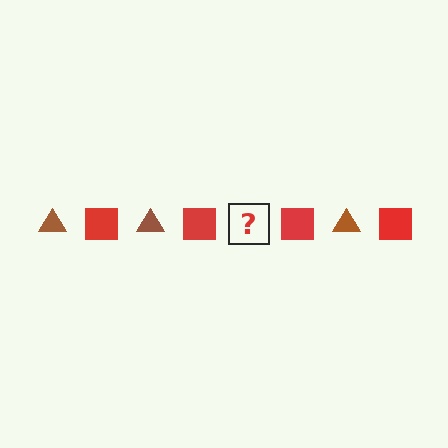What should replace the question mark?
The question mark should be replaced with a brown triangle.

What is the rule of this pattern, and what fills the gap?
The rule is that the pattern alternates between brown triangle and red square. The gap should be filled with a brown triangle.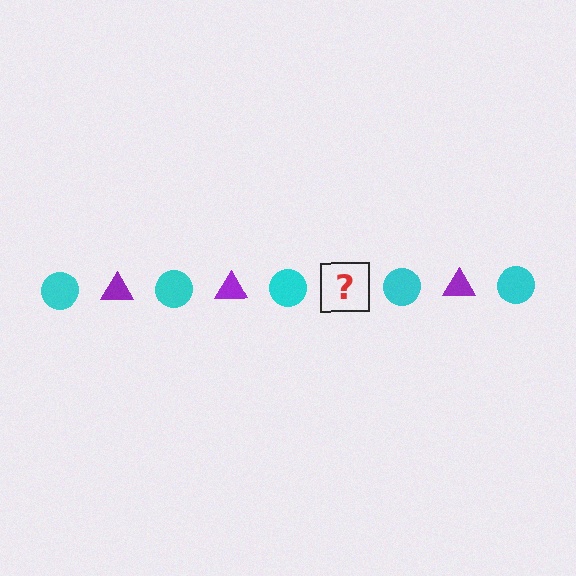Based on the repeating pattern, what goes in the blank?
The blank should be a purple triangle.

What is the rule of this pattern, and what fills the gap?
The rule is that the pattern alternates between cyan circle and purple triangle. The gap should be filled with a purple triangle.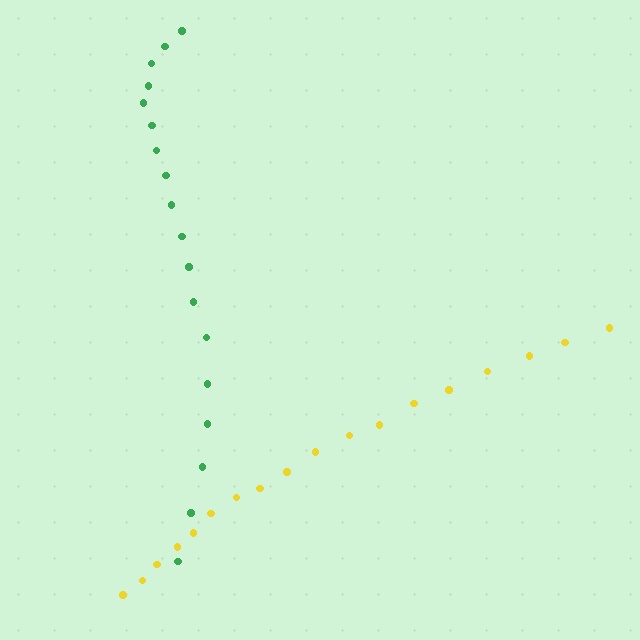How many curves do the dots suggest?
There are 2 distinct paths.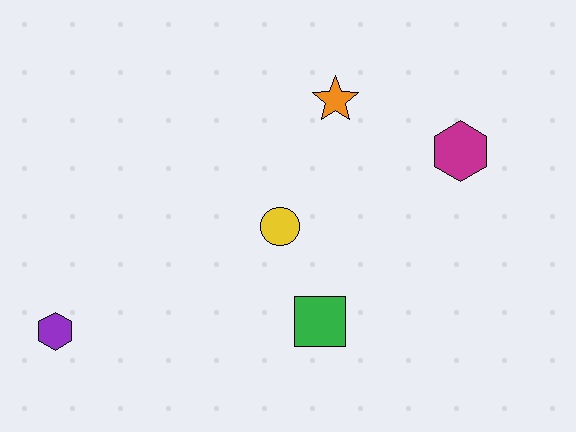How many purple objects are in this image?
There is 1 purple object.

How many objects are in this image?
There are 5 objects.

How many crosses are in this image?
There are no crosses.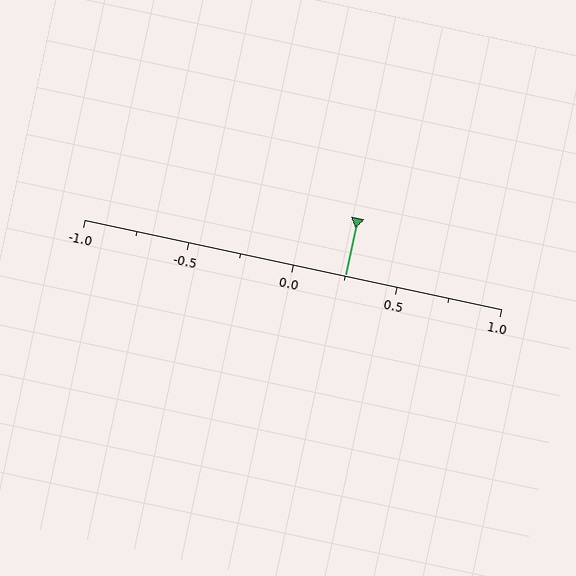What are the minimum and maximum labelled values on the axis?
The axis runs from -1.0 to 1.0.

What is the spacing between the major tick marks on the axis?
The major ticks are spaced 0.5 apart.